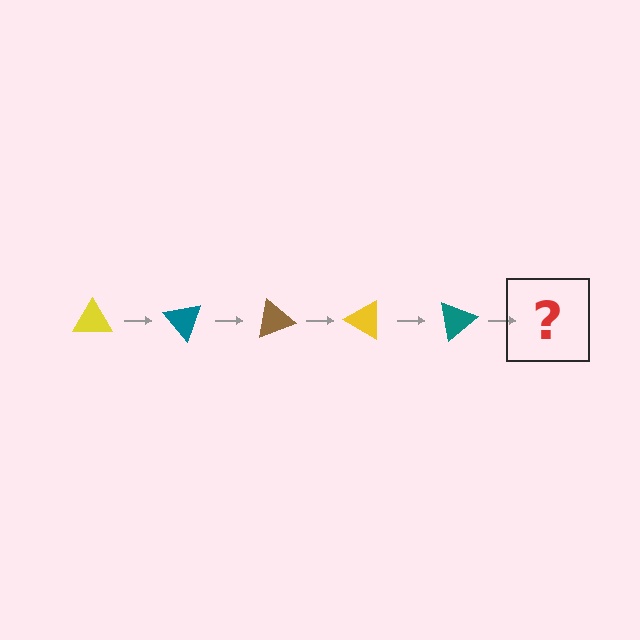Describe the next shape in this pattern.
It should be a brown triangle, rotated 250 degrees from the start.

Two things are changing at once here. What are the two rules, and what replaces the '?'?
The two rules are that it rotates 50 degrees each step and the color cycles through yellow, teal, and brown. The '?' should be a brown triangle, rotated 250 degrees from the start.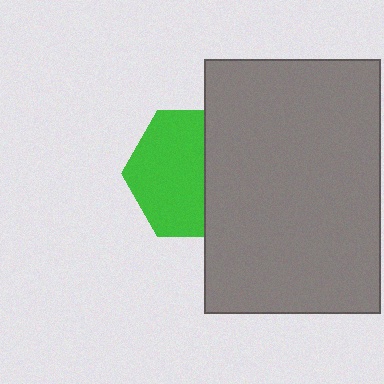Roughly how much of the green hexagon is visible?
About half of it is visible (roughly 58%).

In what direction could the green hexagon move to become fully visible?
The green hexagon could move left. That would shift it out from behind the gray rectangle entirely.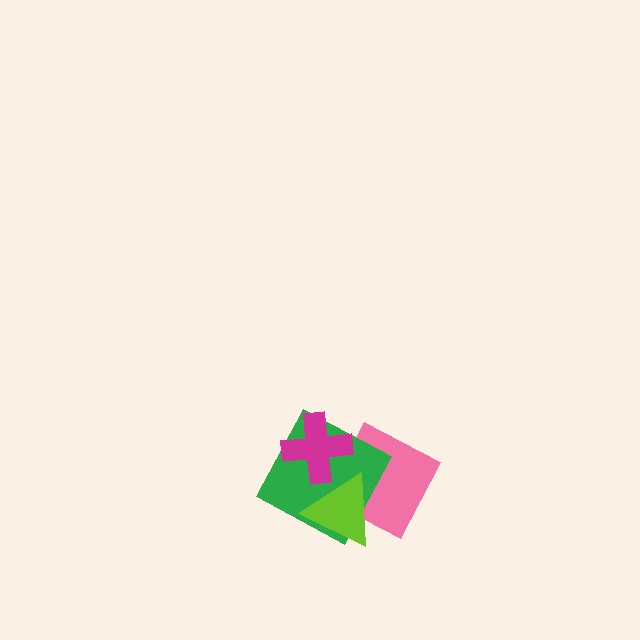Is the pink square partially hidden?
Yes, it is partially covered by another shape.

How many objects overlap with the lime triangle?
3 objects overlap with the lime triangle.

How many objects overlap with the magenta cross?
2 objects overlap with the magenta cross.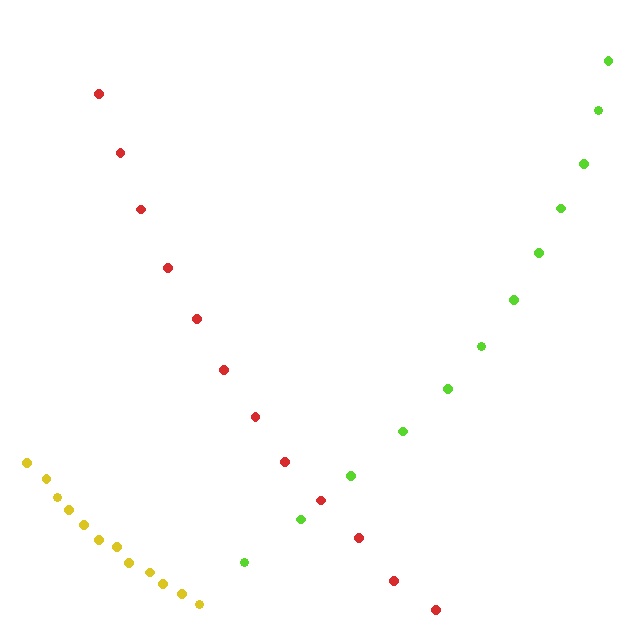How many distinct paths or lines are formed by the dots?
There are 3 distinct paths.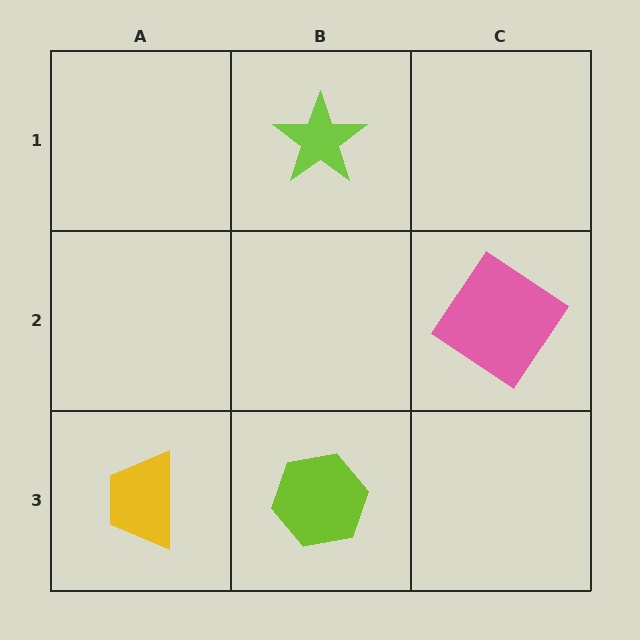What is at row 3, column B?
A lime hexagon.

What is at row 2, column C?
A pink diamond.